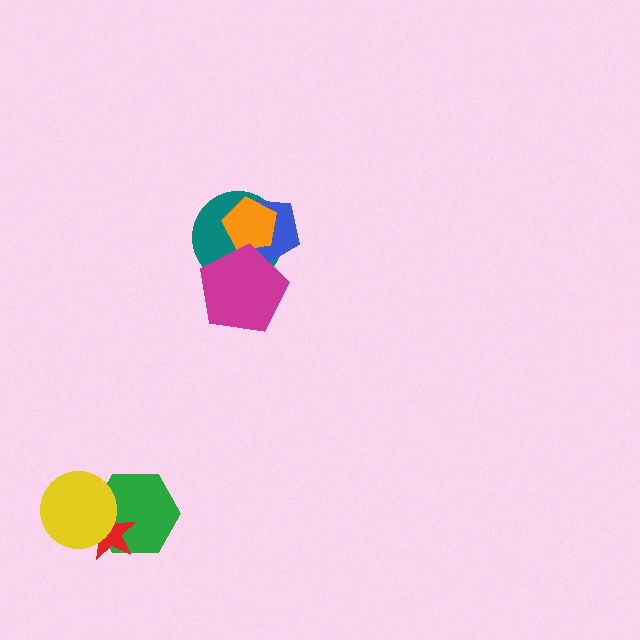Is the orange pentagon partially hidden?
Yes, it is partially covered by another shape.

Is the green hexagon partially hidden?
Yes, it is partially covered by another shape.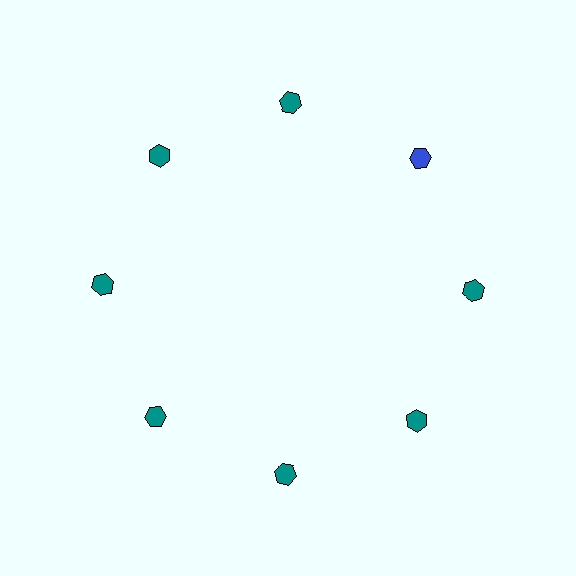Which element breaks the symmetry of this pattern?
The blue hexagon at roughly the 2 o'clock position breaks the symmetry. All other shapes are teal hexagons.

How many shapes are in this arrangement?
There are 8 shapes arranged in a ring pattern.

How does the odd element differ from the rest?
It has a different color: blue instead of teal.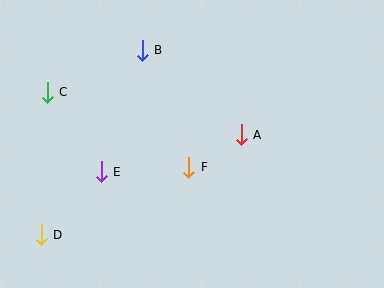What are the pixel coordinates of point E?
Point E is at (101, 172).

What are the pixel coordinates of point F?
Point F is at (189, 167).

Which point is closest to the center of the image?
Point F at (189, 167) is closest to the center.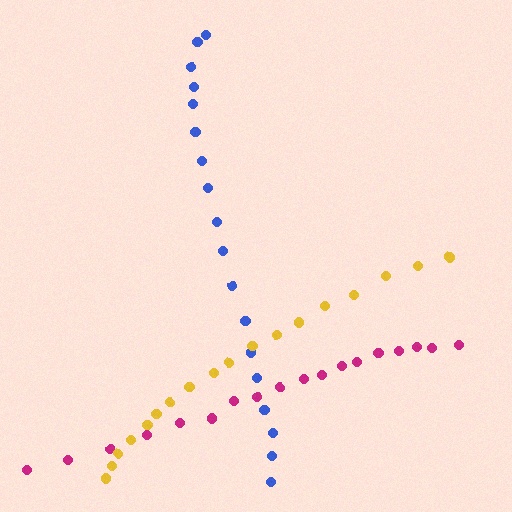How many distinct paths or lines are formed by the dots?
There are 3 distinct paths.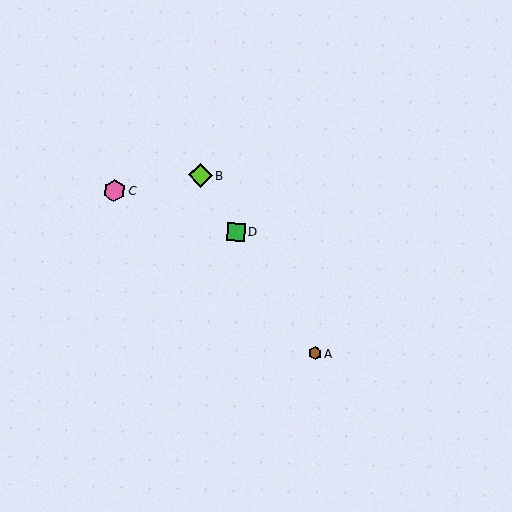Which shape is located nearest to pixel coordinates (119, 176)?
The pink hexagon (labeled C) at (114, 190) is nearest to that location.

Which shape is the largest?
The lime diamond (labeled B) is the largest.